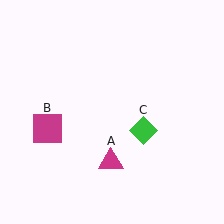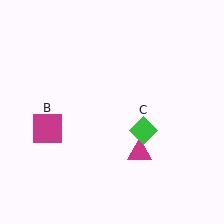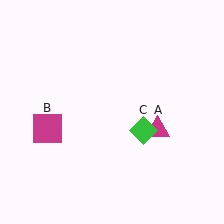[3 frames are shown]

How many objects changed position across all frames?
1 object changed position: magenta triangle (object A).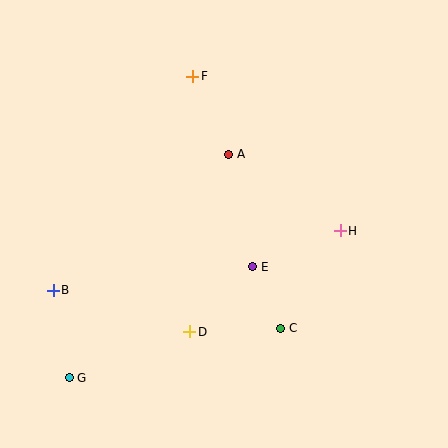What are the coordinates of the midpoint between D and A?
The midpoint between D and A is at (209, 243).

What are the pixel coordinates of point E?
Point E is at (253, 267).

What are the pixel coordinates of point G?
Point G is at (69, 378).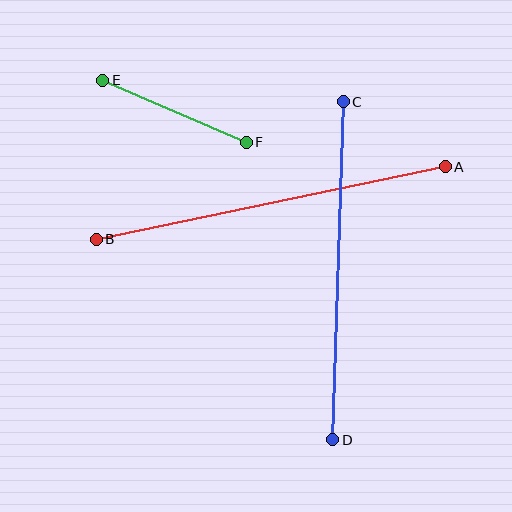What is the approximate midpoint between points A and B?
The midpoint is at approximately (271, 203) pixels.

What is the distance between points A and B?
The distance is approximately 356 pixels.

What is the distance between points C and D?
The distance is approximately 338 pixels.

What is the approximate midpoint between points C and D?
The midpoint is at approximately (338, 271) pixels.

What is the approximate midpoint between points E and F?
The midpoint is at approximately (174, 111) pixels.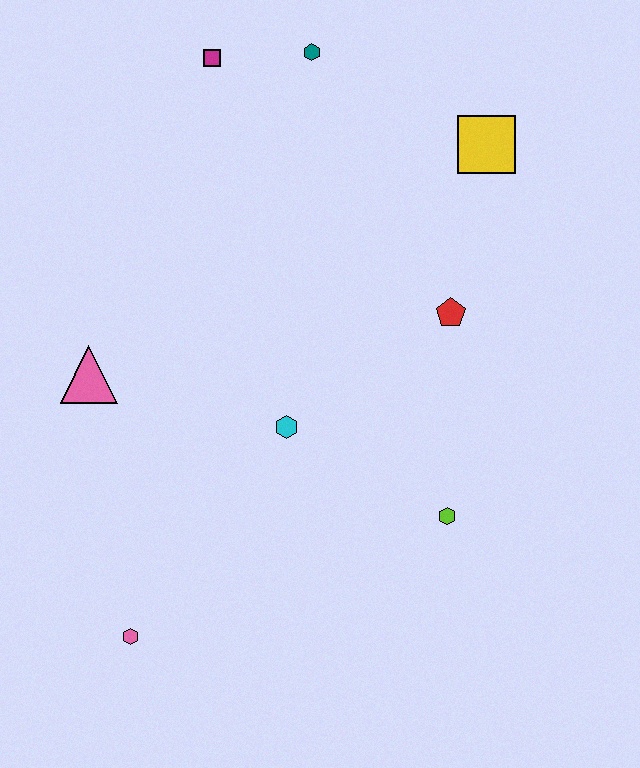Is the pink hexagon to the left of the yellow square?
Yes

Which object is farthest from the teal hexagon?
The pink hexagon is farthest from the teal hexagon.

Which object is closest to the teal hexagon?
The magenta square is closest to the teal hexagon.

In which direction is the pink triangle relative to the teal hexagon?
The pink triangle is below the teal hexagon.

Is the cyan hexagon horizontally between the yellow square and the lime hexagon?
No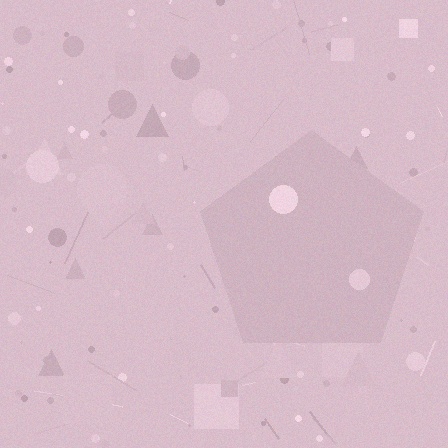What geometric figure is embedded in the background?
A pentagon is embedded in the background.